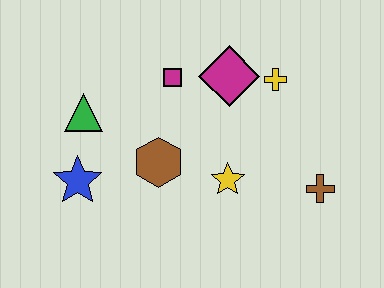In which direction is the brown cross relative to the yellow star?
The brown cross is to the right of the yellow star.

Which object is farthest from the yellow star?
The green triangle is farthest from the yellow star.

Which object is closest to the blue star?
The green triangle is closest to the blue star.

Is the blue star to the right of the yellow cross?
No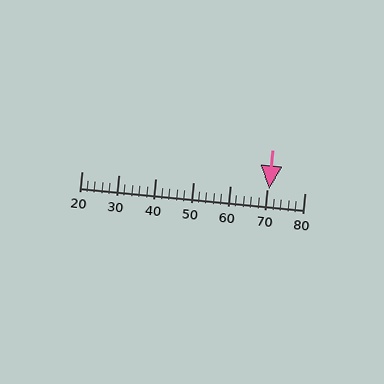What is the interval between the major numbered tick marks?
The major tick marks are spaced 10 units apart.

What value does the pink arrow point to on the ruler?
The pink arrow points to approximately 70.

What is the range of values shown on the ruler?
The ruler shows values from 20 to 80.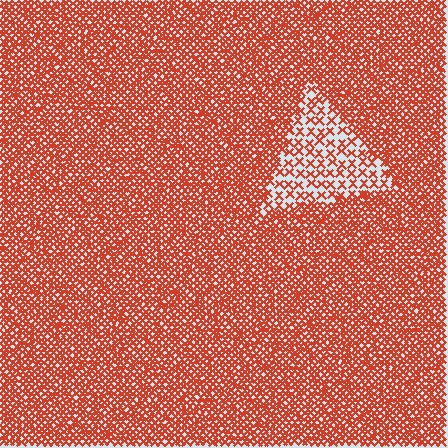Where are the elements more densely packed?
The elements are more densely packed outside the triangle boundary.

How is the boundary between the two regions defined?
The boundary is defined by a change in element density (approximately 2.7x ratio). All elements are the same color, size, and shape.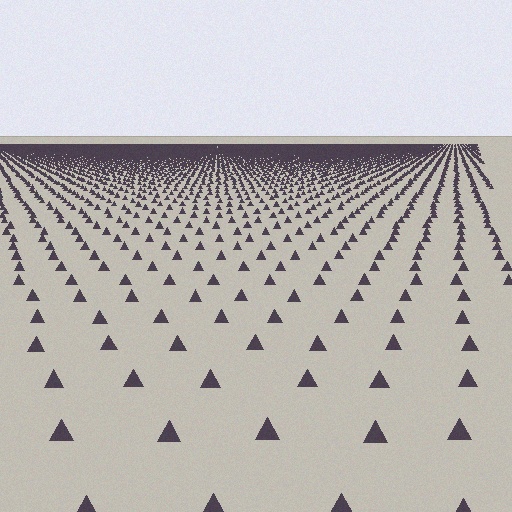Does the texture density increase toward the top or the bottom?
Density increases toward the top.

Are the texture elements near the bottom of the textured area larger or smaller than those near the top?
Larger. Near the bottom, elements are closer to the viewer and appear at a bigger on-screen size.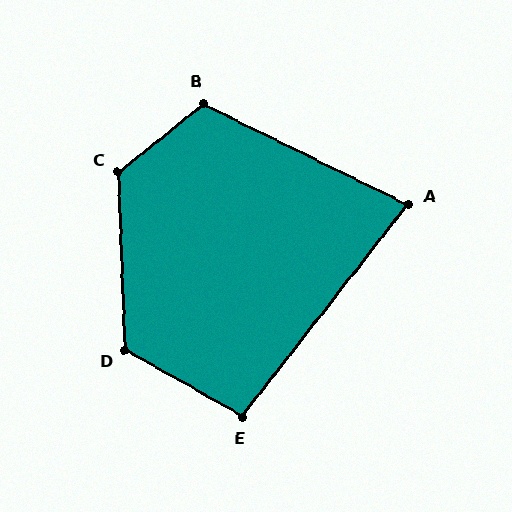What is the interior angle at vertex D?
Approximately 122 degrees (obtuse).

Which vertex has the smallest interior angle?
A, at approximately 78 degrees.